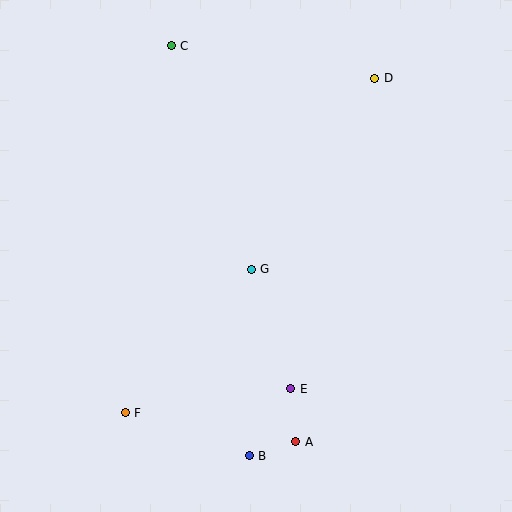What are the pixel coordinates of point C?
Point C is at (171, 46).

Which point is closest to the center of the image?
Point G at (251, 269) is closest to the center.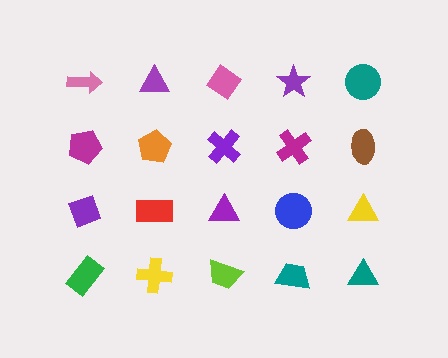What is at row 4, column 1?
A green rectangle.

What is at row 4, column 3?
A lime trapezoid.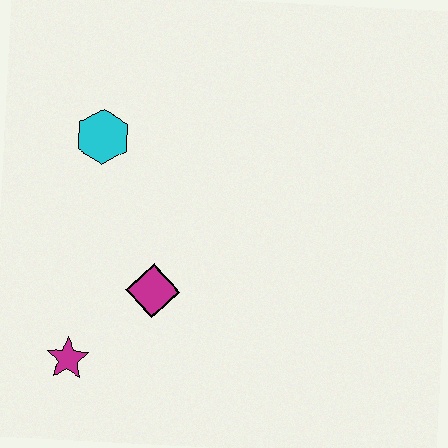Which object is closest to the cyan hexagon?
The magenta diamond is closest to the cyan hexagon.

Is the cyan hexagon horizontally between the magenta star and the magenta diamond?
Yes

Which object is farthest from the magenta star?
The cyan hexagon is farthest from the magenta star.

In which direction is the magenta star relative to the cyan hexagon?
The magenta star is below the cyan hexagon.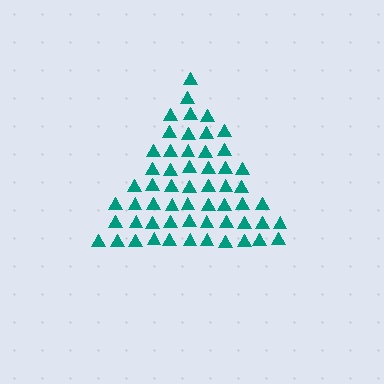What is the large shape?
The large shape is a triangle.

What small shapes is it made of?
It is made of small triangles.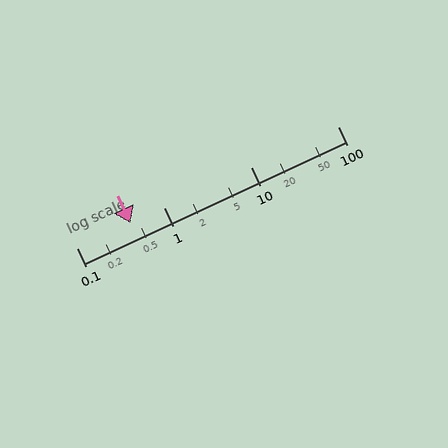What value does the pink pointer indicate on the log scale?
The pointer indicates approximately 0.42.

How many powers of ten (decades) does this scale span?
The scale spans 3 decades, from 0.1 to 100.